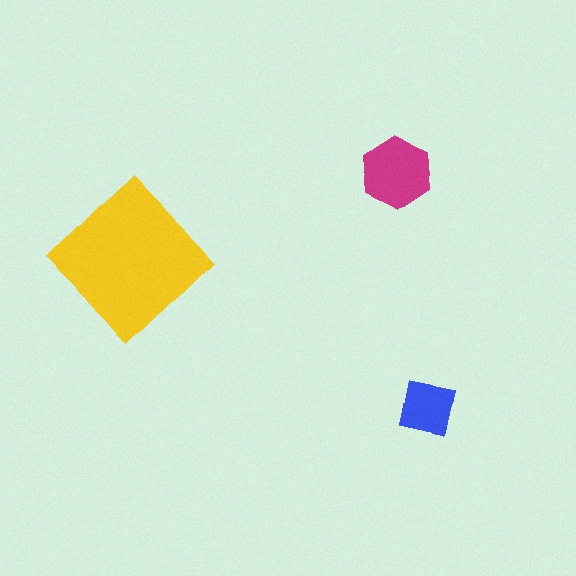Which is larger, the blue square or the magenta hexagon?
The magenta hexagon.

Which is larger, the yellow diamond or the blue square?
The yellow diamond.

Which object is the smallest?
The blue square.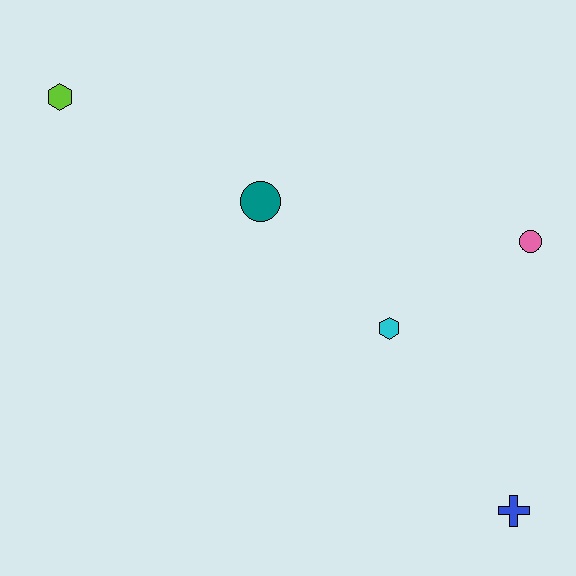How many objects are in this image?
There are 5 objects.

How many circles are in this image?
There are 2 circles.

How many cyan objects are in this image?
There is 1 cyan object.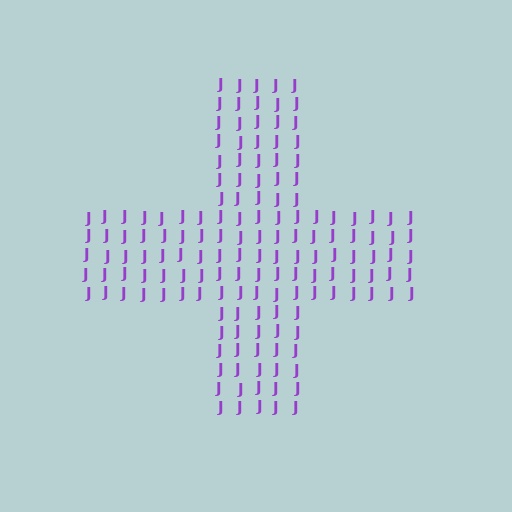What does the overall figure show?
The overall figure shows a cross.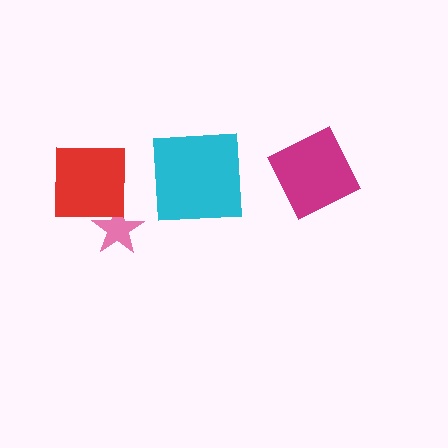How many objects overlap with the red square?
1 object overlaps with the red square.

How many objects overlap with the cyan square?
0 objects overlap with the cyan square.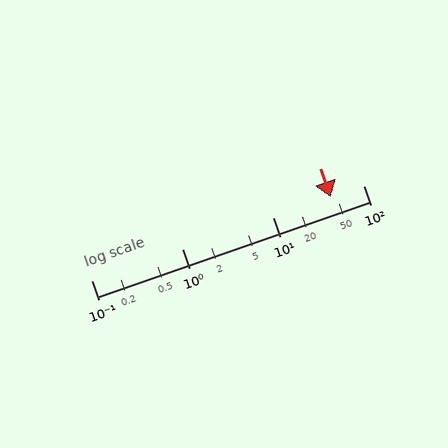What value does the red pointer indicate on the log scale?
The pointer indicates approximately 44.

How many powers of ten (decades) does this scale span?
The scale spans 3 decades, from 0.1 to 100.